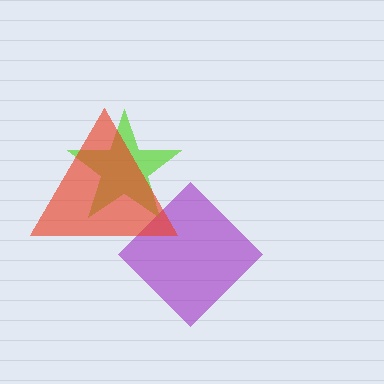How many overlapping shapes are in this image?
There are 3 overlapping shapes in the image.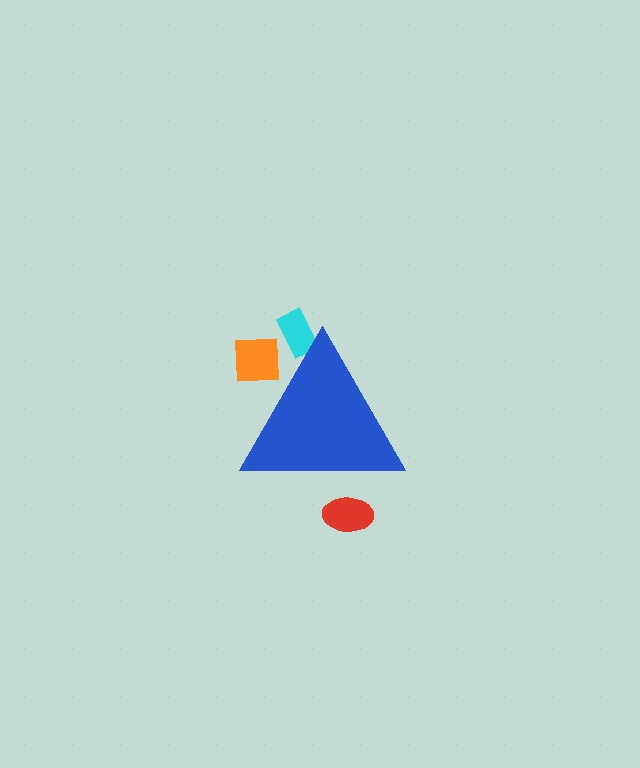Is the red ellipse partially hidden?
Yes, the red ellipse is partially hidden behind the blue triangle.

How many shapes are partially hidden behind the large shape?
3 shapes are partially hidden.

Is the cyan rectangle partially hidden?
Yes, the cyan rectangle is partially hidden behind the blue triangle.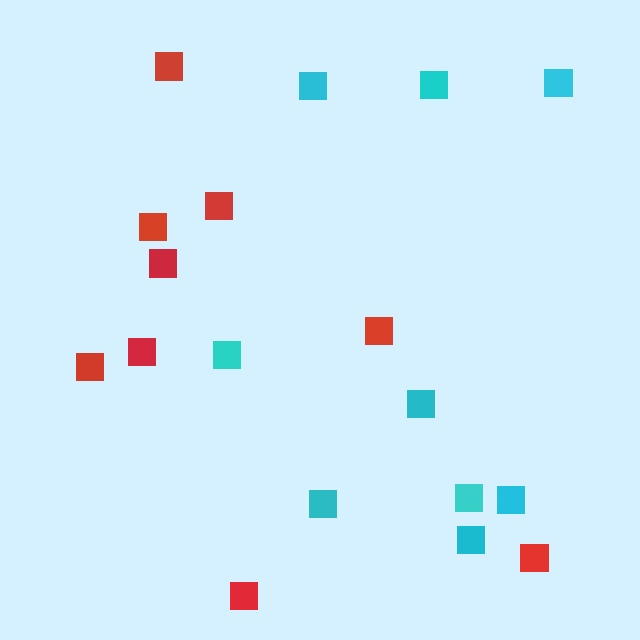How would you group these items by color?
There are 2 groups: one group of red squares (9) and one group of cyan squares (9).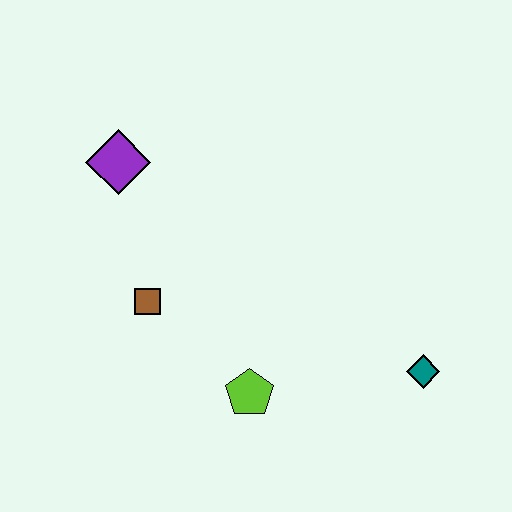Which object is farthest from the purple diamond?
The teal diamond is farthest from the purple diamond.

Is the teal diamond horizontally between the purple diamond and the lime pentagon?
No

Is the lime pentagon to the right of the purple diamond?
Yes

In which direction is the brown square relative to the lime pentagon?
The brown square is to the left of the lime pentagon.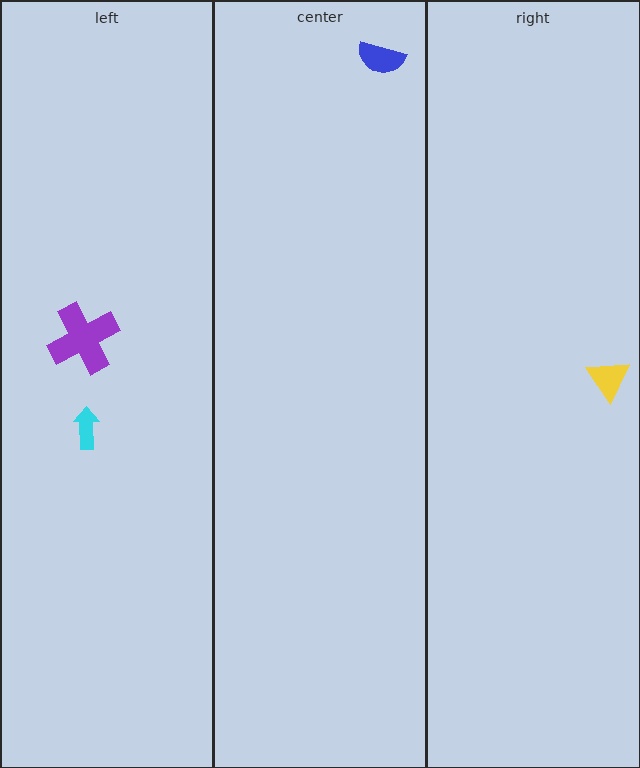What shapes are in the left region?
The purple cross, the cyan arrow.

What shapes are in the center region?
The blue semicircle.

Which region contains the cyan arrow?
The left region.